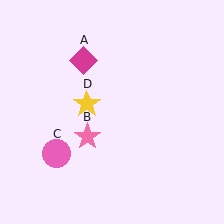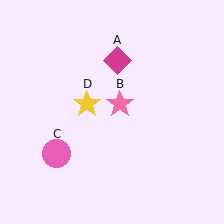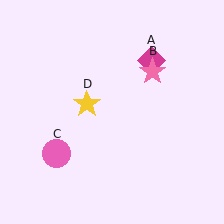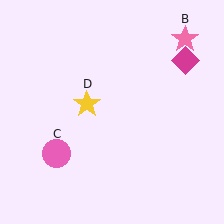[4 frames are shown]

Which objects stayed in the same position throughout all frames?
Pink circle (object C) and yellow star (object D) remained stationary.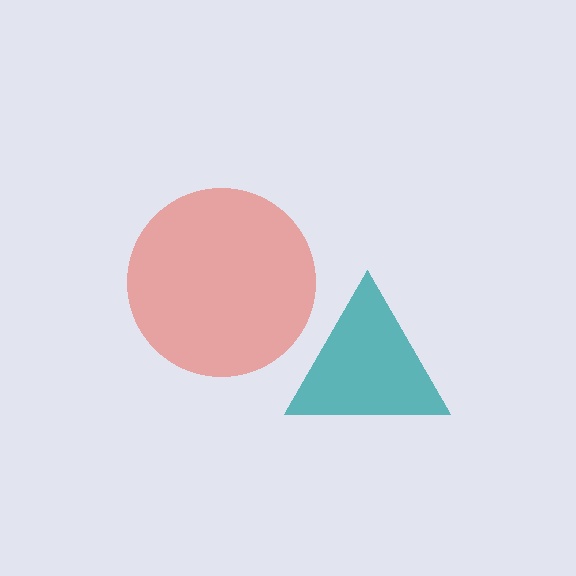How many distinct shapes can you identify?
There are 2 distinct shapes: a red circle, a teal triangle.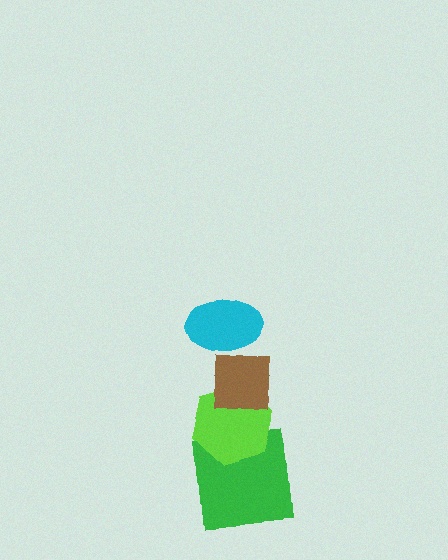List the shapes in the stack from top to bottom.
From top to bottom: the cyan ellipse, the brown square, the lime hexagon, the green square.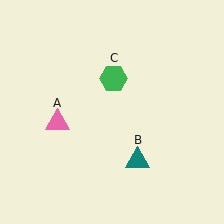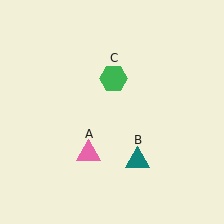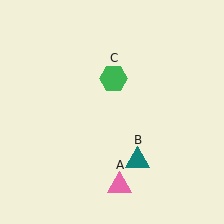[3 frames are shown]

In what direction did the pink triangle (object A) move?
The pink triangle (object A) moved down and to the right.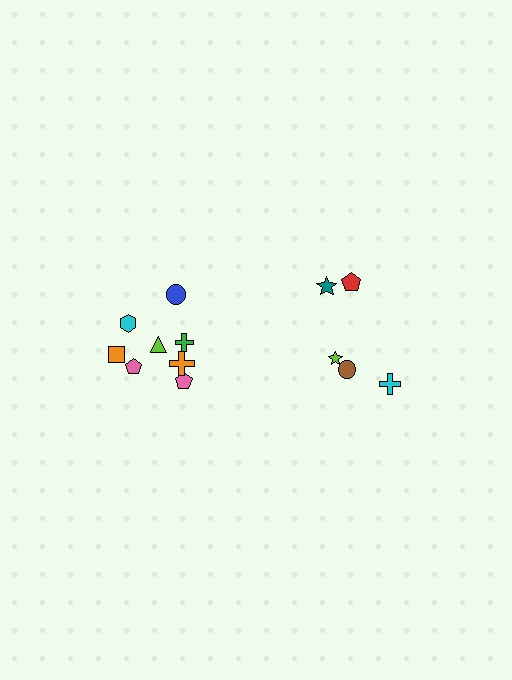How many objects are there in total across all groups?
There are 13 objects.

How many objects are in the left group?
There are 8 objects.